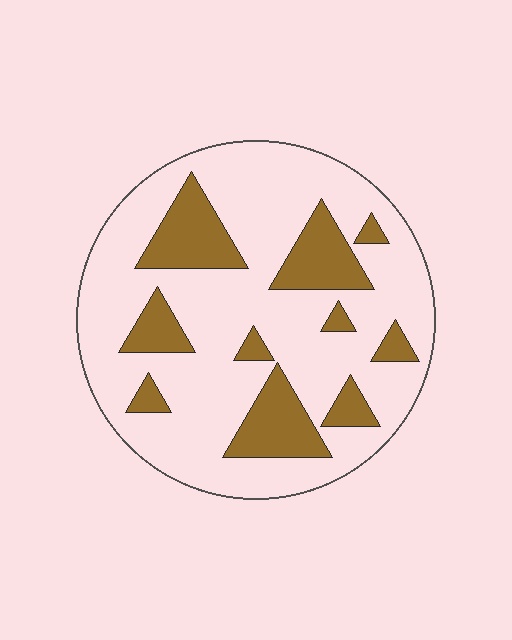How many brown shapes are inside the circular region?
10.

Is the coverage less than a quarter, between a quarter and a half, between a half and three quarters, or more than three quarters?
Less than a quarter.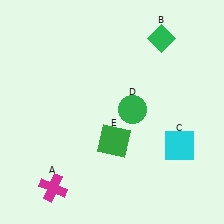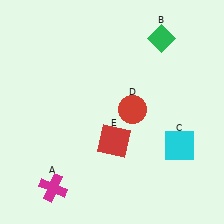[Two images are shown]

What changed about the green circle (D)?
In Image 1, D is green. In Image 2, it changed to red.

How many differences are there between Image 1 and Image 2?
There are 2 differences between the two images.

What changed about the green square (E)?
In Image 1, E is green. In Image 2, it changed to red.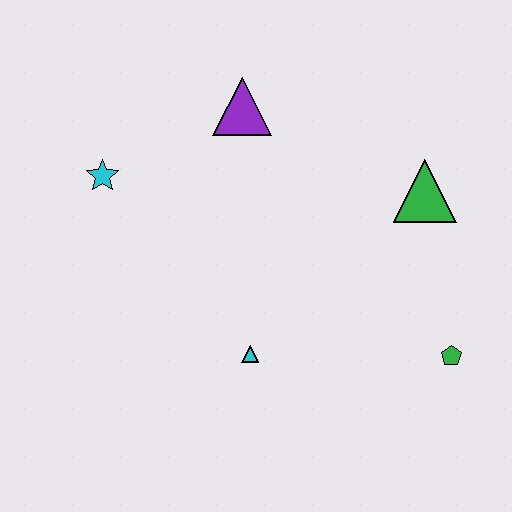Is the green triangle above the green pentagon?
Yes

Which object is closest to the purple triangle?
The cyan star is closest to the purple triangle.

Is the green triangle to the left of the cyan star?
No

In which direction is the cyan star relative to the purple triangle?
The cyan star is to the left of the purple triangle.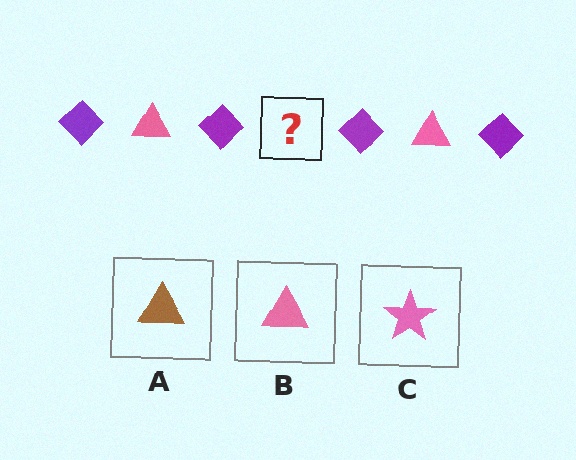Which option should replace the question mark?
Option B.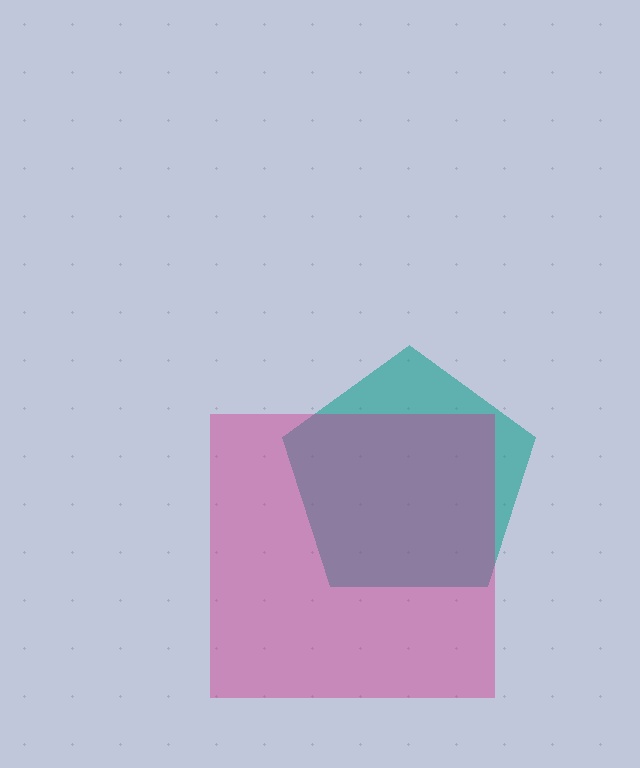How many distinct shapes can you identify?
There are 2 distinct shapes: a teal pentagon, a magenta square.